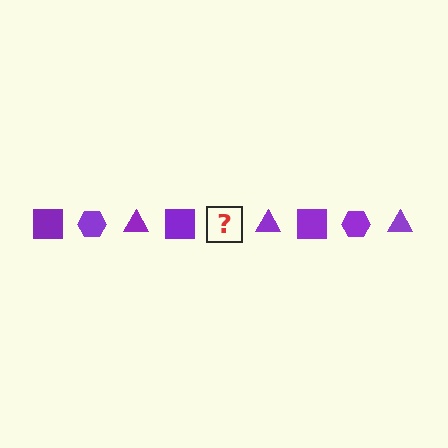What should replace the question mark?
The question mark should be replaced with a purple hexagon.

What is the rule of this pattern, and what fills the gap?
The rule is that the pattern cycles through square, hexagon, triangle shapes in purple. The gap should be filled with a purple hexagon.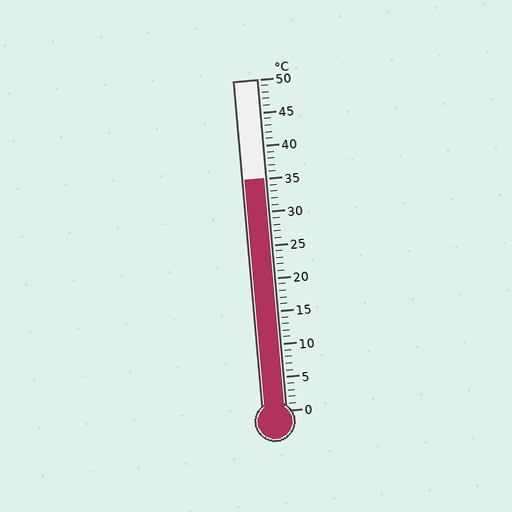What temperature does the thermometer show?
The thermometer shows approximately 35°C.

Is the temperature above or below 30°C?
The temperature is above 30°C.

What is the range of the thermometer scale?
The thermometer scale ranges from 0°C to 50°C.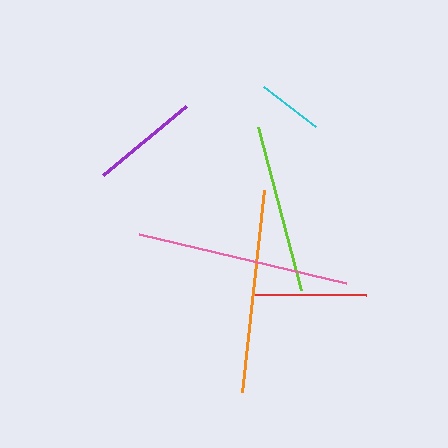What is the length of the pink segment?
The pink segment is approximately 213 pixels long.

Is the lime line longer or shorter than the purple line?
The lime line is longer than the purple line.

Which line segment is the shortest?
The cyan line is the shortest at approximately 65 pixels.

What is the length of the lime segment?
The lime segment is approximately 169 pixels long.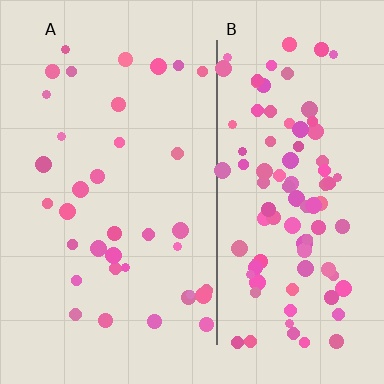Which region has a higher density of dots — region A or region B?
B (the right).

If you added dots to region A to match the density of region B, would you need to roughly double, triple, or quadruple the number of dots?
Approximately triple.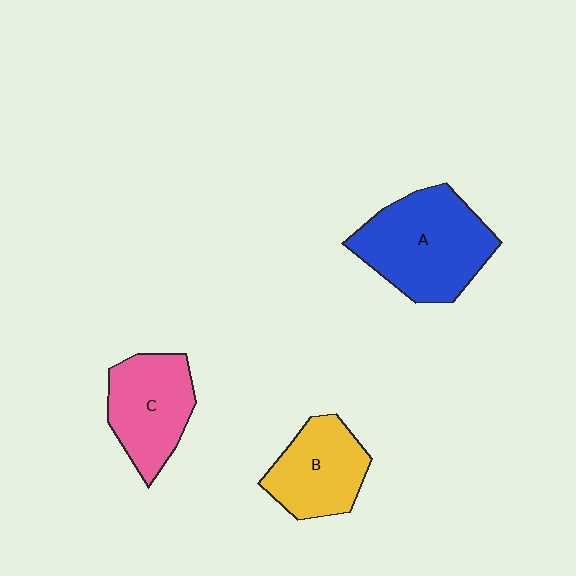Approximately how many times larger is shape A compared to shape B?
Approximately 1.5 times.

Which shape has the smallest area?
Shape B (yellow).